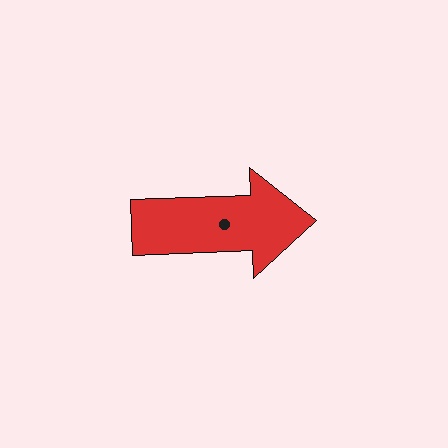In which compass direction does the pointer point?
East.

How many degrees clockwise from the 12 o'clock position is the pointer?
Approximately 88 degrees.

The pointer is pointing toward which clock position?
Roughly 3 o'clock.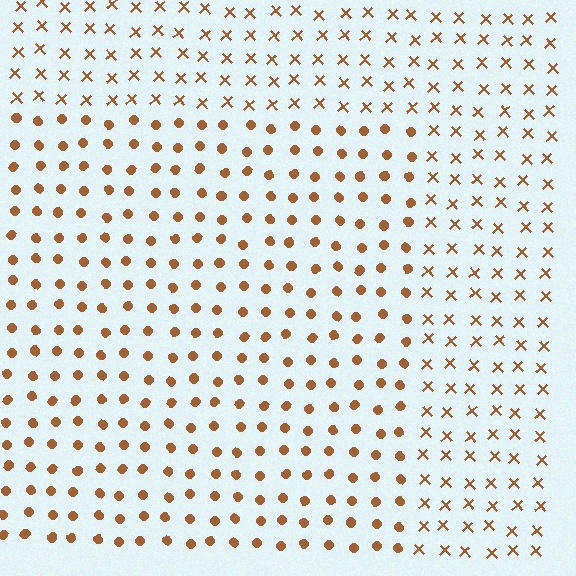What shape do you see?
I see a rectangle.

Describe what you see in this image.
The image is filled with small brown elements arranged in a uniform grid. A rectangle-shaped region contains circles, while the surrounding area contains X marks. The boundary is defined purely by the change in element shape.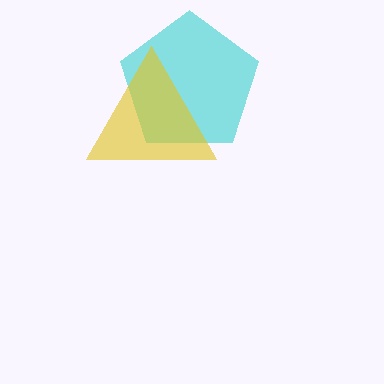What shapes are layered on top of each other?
The layered shapes are: a cyan pentagon, a yellow triangle.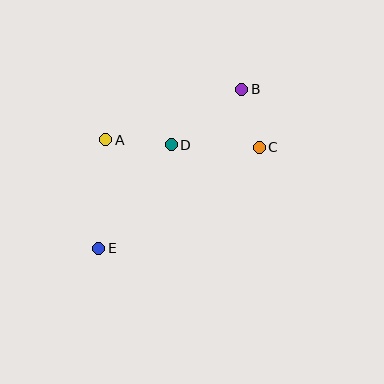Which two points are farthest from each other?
Points B and E are farthest from each other.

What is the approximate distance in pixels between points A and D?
The distance between A and D is approximately 66 pixels.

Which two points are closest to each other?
Points B and C are closest to each other.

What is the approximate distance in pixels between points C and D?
The distance between C and D is approximately 88 pixels.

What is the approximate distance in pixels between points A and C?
The distance between A and C is approximately 154 pixels.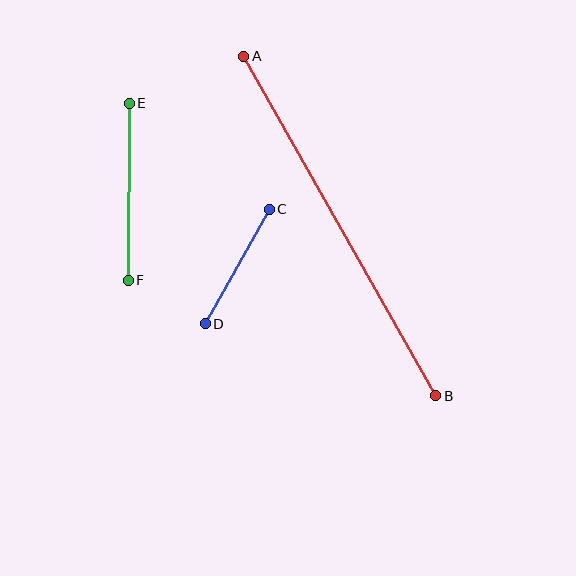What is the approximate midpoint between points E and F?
The midpoint is at approximately (129, 192) pixels.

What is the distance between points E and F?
The distance is approximately 177 pixels.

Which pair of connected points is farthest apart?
Points A and B are farthest apart.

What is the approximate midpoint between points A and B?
The midpoint is at approximately (340, 226) pixels.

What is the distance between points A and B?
The distance is approximately 390 pixels.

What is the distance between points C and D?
The distance is approximately 131 pixels.